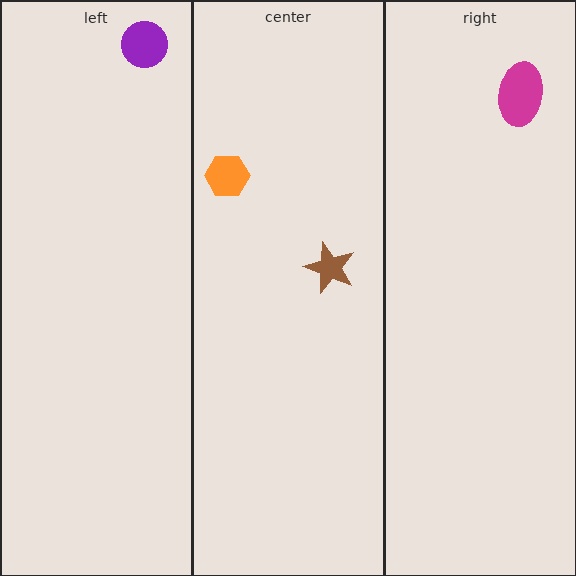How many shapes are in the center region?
2.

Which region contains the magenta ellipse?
The right region.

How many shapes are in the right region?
1.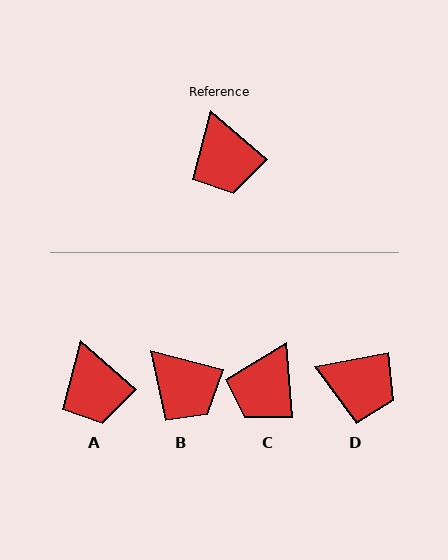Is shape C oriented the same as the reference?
No, it is off by about 45 degrees.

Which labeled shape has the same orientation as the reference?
A.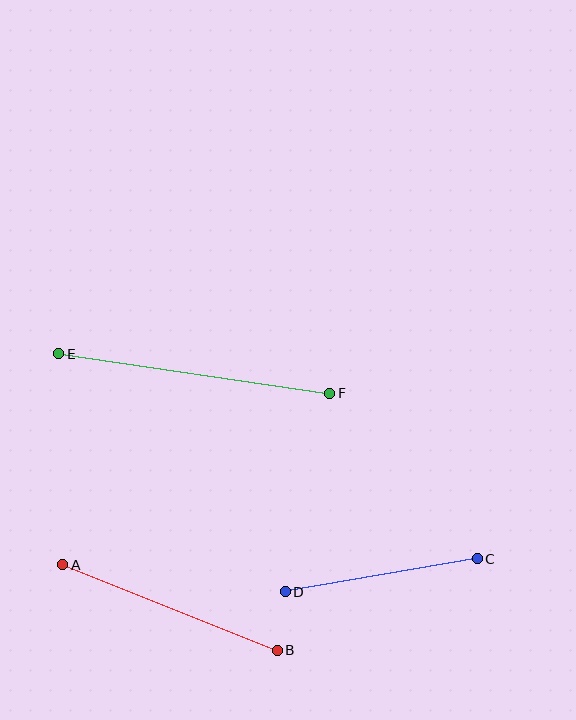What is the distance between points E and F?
The distance is approximately 274 pixels.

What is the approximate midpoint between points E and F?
The midpoint is at approximately (194, 374) pixels.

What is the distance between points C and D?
The distance is approximately 195 pixels.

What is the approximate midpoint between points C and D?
The midpoint is at approximately (381, 575) pixels.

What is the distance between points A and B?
The distance is approximately 231 pixels.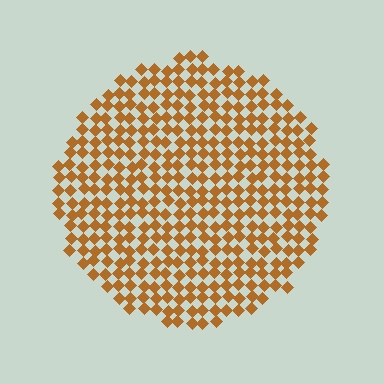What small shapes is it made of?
It is made of small diamonds.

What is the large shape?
The large shape is a circle.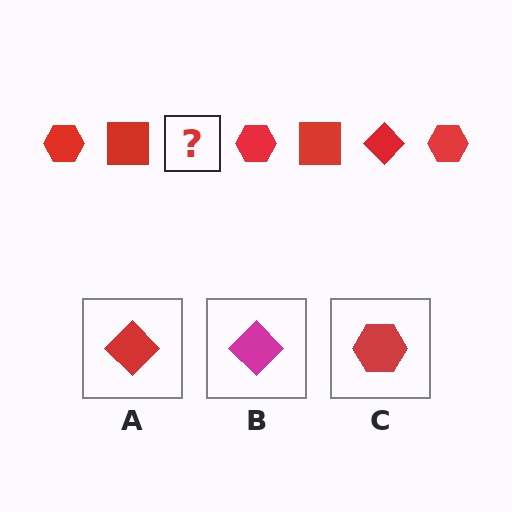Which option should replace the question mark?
Option A.